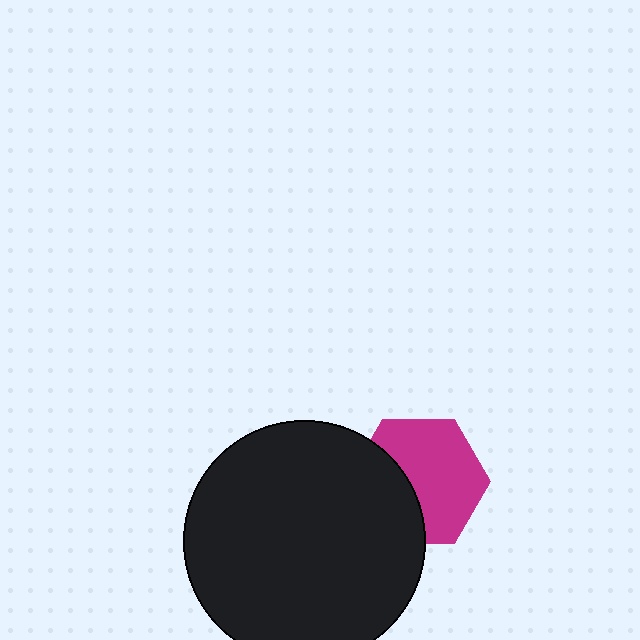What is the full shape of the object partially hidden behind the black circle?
The partially hidden object is a magenta hexagon.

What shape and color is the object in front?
The object in front is a black circle.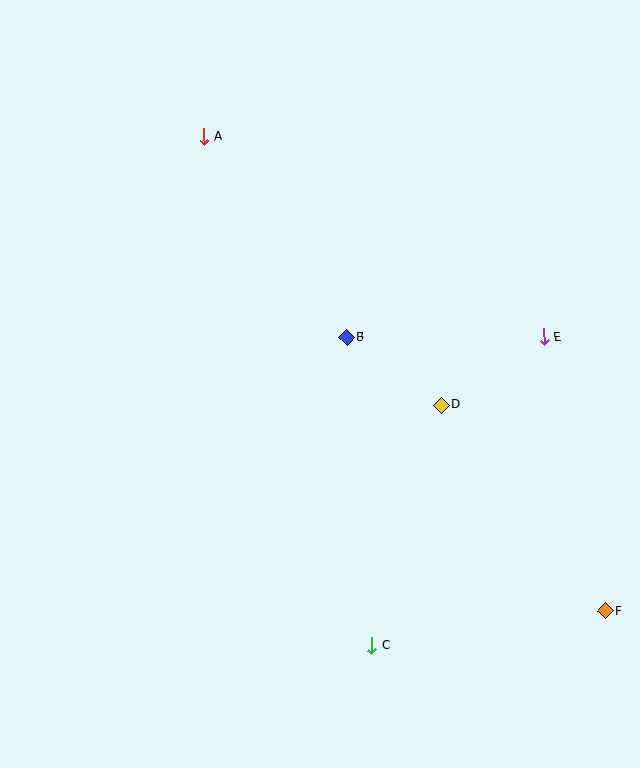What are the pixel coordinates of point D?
Point D is at (441, 405).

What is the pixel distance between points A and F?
The distance between A and F is 621 pixels.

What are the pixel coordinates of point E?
Point E is at (544, 337).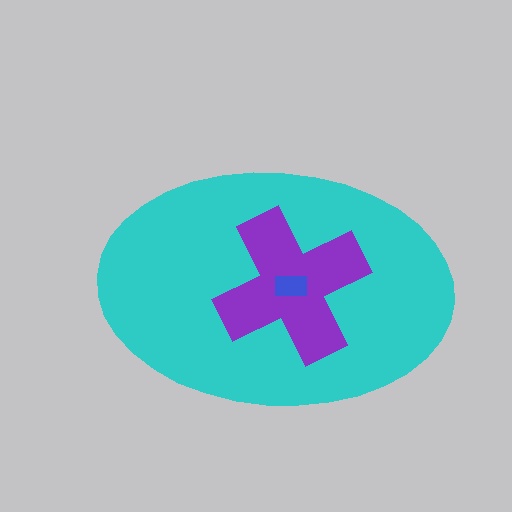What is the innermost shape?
The blue rectangle.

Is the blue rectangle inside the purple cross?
Yes.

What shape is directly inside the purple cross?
The blue rectangle.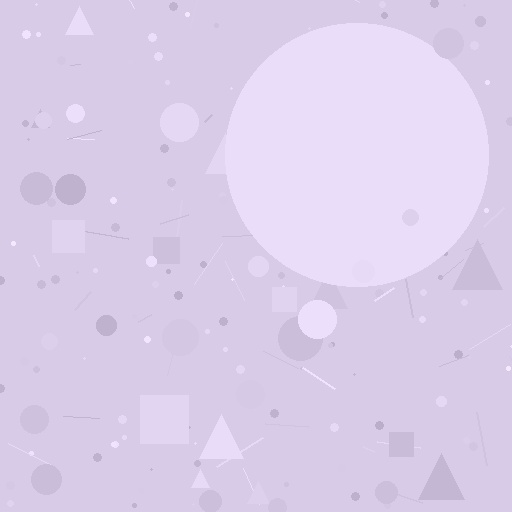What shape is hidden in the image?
A circle is hidden in the image.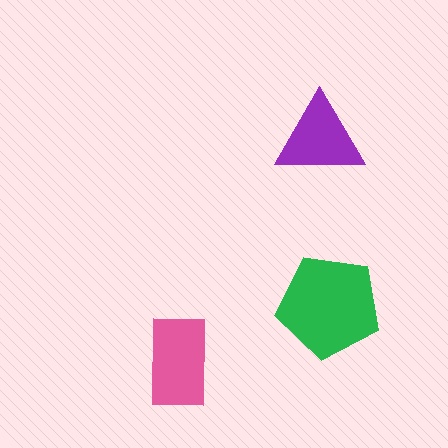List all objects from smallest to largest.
The purple triangle, the pink rectangle, the green pentagon.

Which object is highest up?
The purple triangle is topmost.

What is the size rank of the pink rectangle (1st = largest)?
2nd.